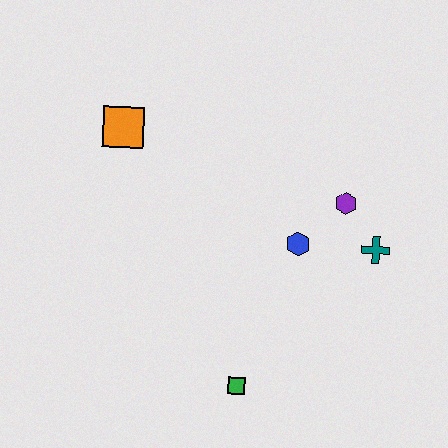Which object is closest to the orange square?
The blue hexagon is closest to the orange square.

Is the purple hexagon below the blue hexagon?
No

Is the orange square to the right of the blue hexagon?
No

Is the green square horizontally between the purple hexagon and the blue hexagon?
No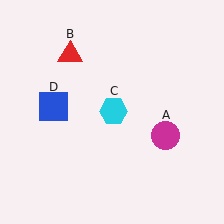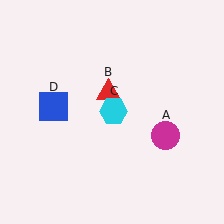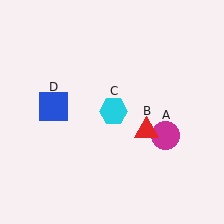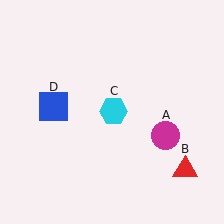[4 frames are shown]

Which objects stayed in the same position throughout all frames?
Magenta circle (object A) and cyan hexagon (object C) and blue square (object D) remained stationary.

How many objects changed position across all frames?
1 object changed position: red triangle (object B).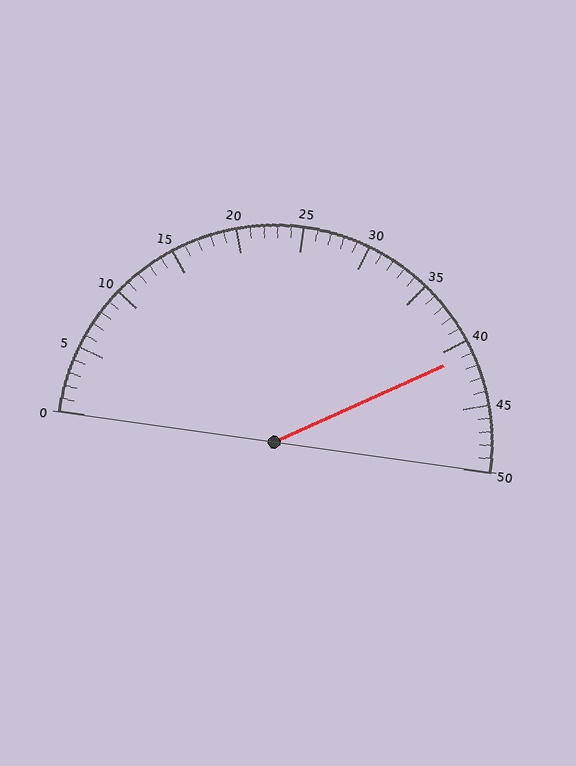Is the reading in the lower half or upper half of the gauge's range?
The reading is in the upper half of the range (0 to 50).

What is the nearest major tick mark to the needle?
The nearest major tick mark is 40.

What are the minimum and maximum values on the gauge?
The gauge ranges from 0 to 50.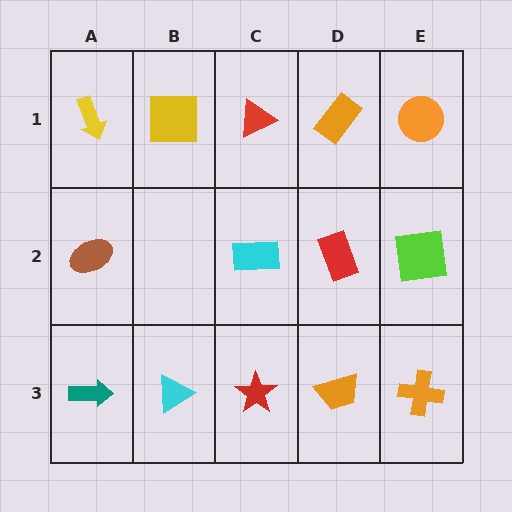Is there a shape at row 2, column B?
No, that cell is empty.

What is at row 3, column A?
A teal arrow.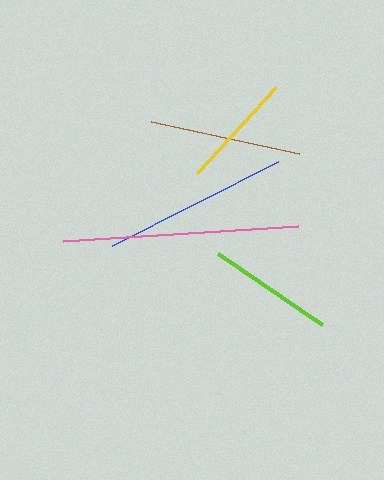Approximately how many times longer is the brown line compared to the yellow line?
The brown line is approximately 1.3 times the length of the yellow line.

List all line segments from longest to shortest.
From longest to shortest: pink, blue, brown, lime, yellow.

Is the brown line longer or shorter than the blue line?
The blue line is longer than the brown line.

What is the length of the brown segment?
The brown segment is approximately 151 pixels long.